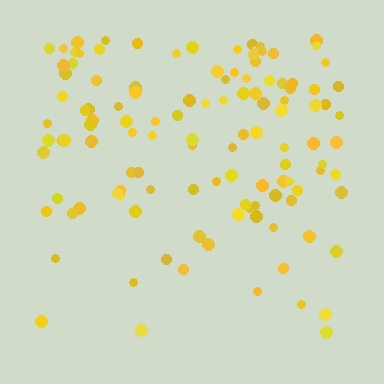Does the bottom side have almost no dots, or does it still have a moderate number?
Still a moderate number, just noticeably fewer than the top.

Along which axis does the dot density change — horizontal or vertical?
Vertical.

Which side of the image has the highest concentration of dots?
The top.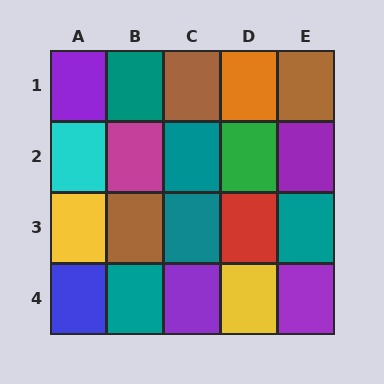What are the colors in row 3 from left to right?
Yellow, brown, teal, red, teal.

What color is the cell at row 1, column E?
Brown.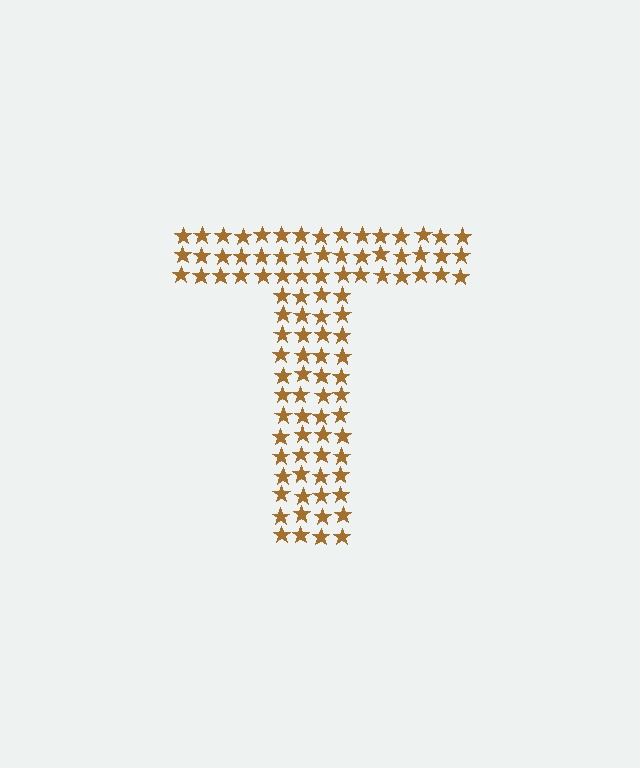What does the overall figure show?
The overall figure shows the letter T.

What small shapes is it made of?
It is made of small stars.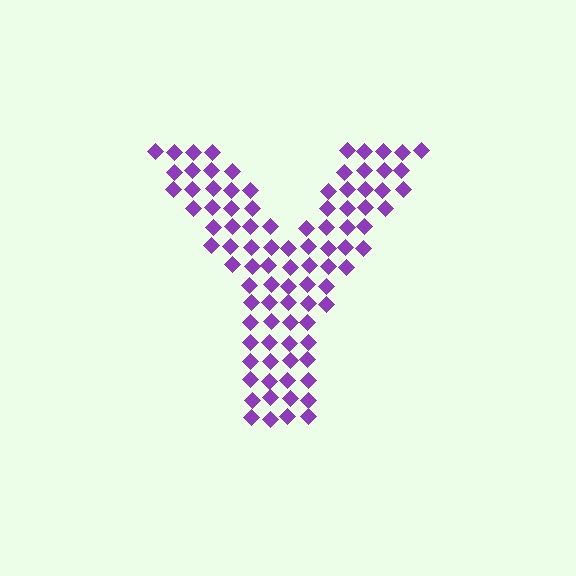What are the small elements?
The small elements are diamonds.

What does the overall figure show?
The overall figure shows the letter Y.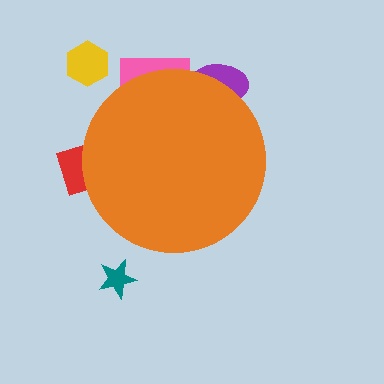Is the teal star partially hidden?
No, the teal star is fully visible.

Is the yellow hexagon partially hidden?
No, the yellow hexagon is fully visible.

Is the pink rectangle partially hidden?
Yes, the pink rectangle is partially hidden behind the orange circle.